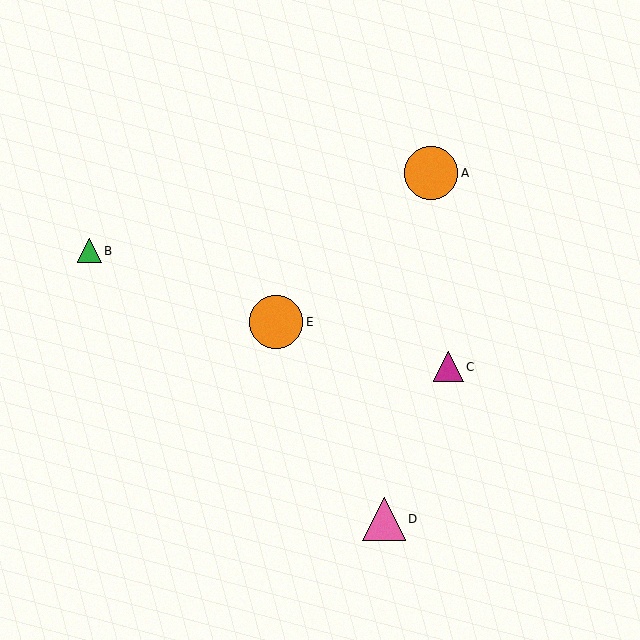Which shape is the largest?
The orange circle (labeled E) is the largest.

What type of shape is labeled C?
Shape C is a magenta triangle.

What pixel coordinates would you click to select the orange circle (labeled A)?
Click at (431, 173) to select the orange circle A.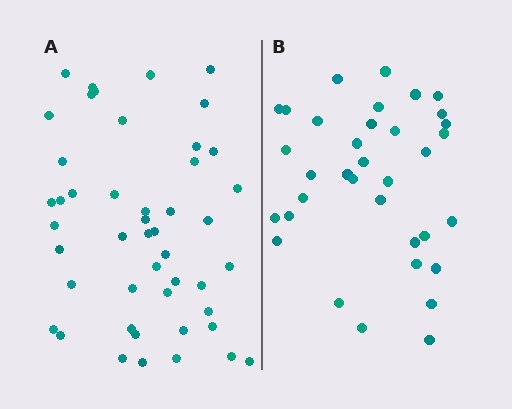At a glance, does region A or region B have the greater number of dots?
Region A (the left region) has more dots.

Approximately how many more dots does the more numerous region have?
Region A has roughly 12 or so more dots than region B.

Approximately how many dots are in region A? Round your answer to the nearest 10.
About 50 dots. (The exact count is 47, which rounds to 50.)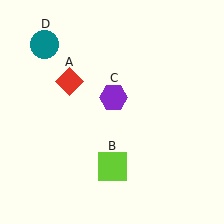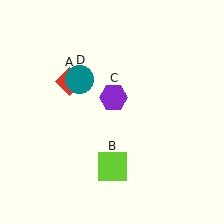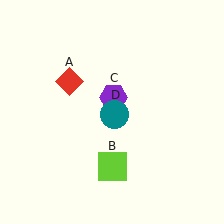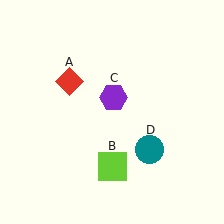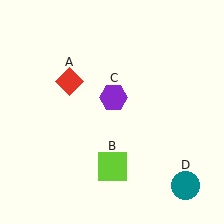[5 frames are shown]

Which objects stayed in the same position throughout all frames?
Red diamond (object A) and lime square (object B) and purple hexagon (object C) remained stationary.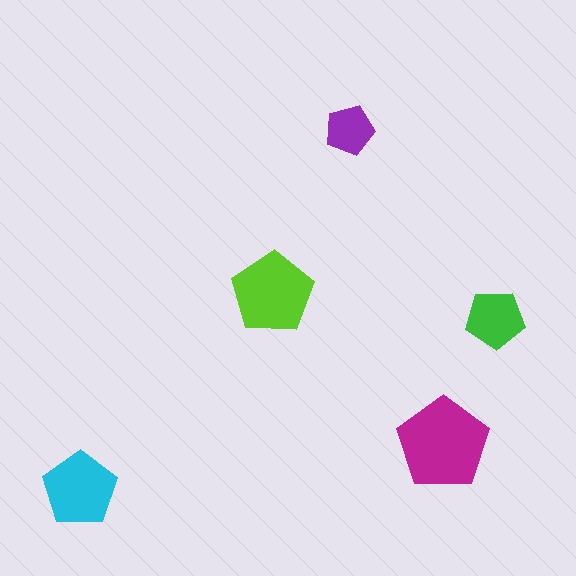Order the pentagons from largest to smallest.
the magenta one, the lime one, the cyan one, the green one, the purple one.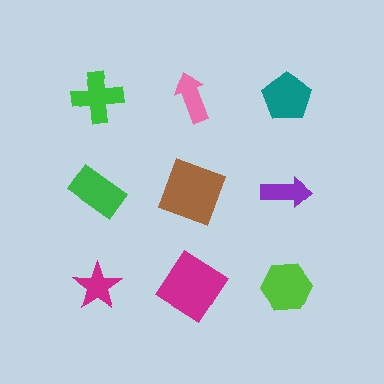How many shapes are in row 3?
3 shapes.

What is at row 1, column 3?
A teal pentagon.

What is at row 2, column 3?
A purple arrow.